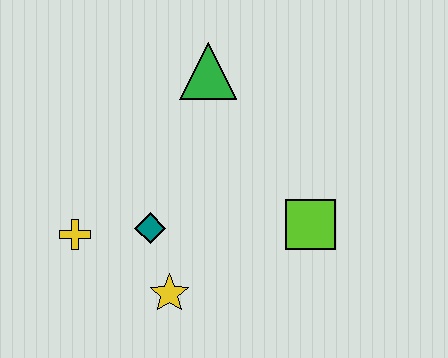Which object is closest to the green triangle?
The teal diamond is closest to the green triangle.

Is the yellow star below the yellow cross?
Yes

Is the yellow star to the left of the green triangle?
Yes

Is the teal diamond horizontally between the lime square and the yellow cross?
Yes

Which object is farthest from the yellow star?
The green triangle is farthest from the yellow star.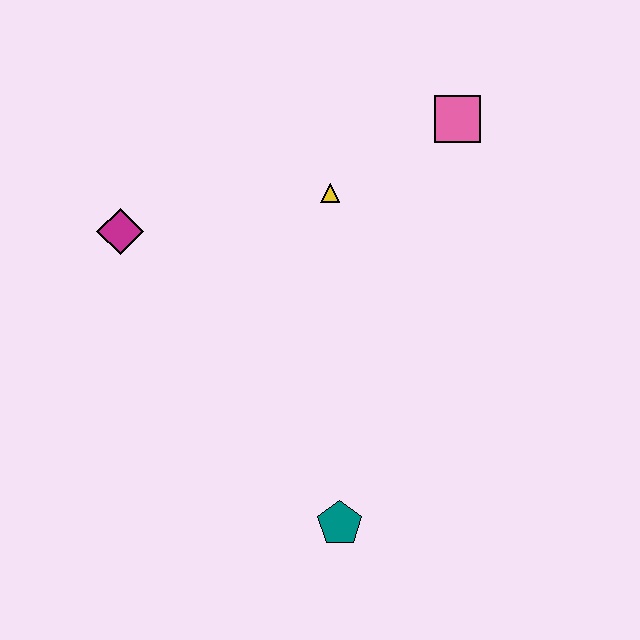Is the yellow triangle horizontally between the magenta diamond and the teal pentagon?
Yes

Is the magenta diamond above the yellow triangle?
No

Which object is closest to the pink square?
The yellow triangle is closest to the pink square.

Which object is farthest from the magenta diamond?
The teal pentagon is farthest from the magenta diamond.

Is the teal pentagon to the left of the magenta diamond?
No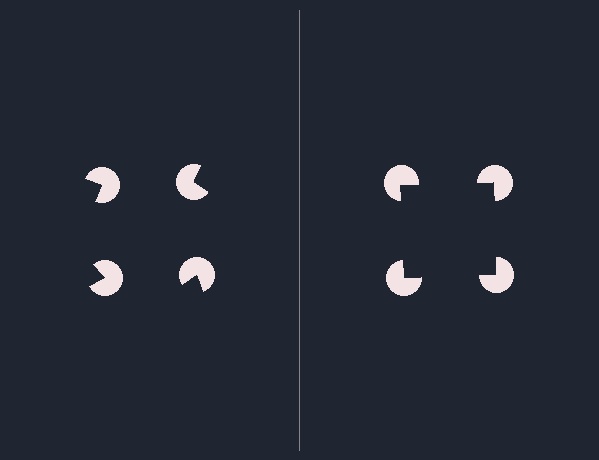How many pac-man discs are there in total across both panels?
8 — 4 on each side.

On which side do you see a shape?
An illusory square appears on the right side. On the left side the wedge cuts are rotated, so no coherent shape forms.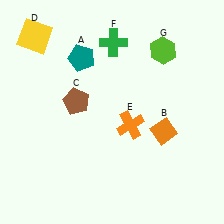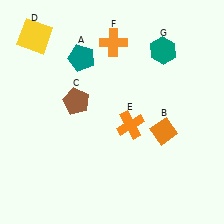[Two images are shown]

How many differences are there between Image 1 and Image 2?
There are 2 differences between the two images.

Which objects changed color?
F changed from green to orange. G changed from lime to teal.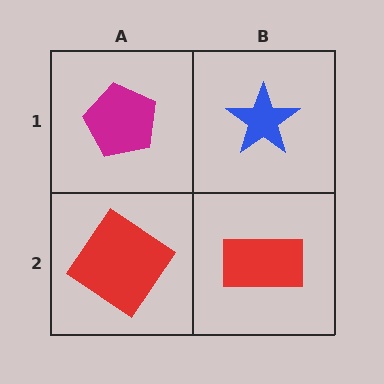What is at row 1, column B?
A blue star.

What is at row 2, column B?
A red rectangle.